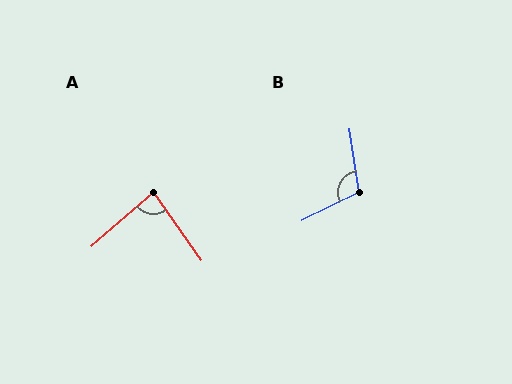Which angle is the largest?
B, at approximately 108 degrees.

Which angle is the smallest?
A, at approximately 85 degrees.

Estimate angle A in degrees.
Approximately 85 degrees.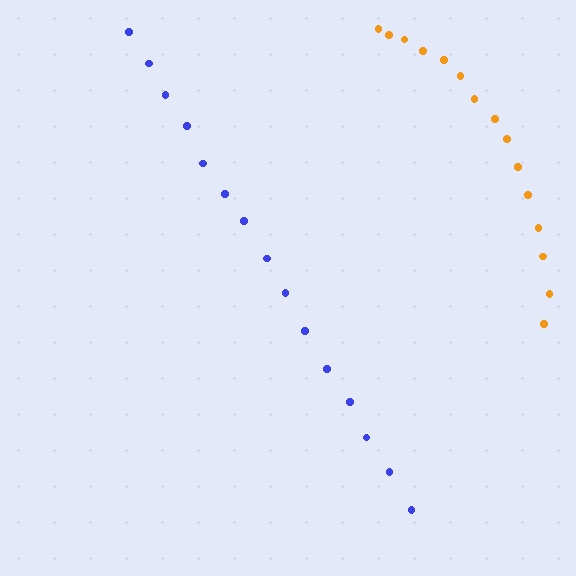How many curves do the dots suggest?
There are 2 distinct paths.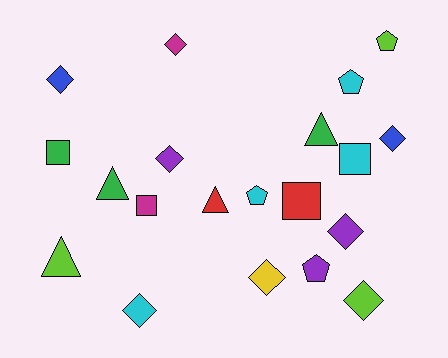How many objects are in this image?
There are 20 objects.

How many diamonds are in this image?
There are 8 diamonds.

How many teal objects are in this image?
There are no teal objects.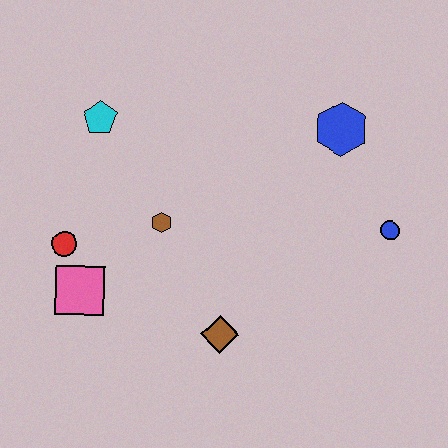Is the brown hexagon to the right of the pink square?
Yes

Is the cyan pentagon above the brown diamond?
Yes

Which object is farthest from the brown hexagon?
The blue circle is farthest from the brown hexagon.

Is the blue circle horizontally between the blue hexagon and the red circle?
No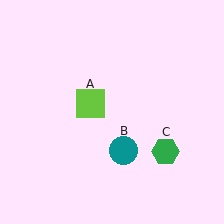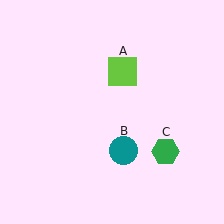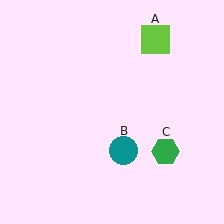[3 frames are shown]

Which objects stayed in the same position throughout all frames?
Teal circle (object B) and green hexagon (object C) remained stationary.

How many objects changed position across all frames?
1 object changed position: lime square (object A).